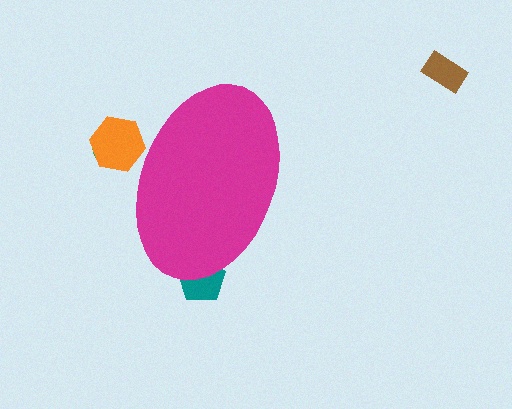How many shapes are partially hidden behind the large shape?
3 shapes are partially hidden.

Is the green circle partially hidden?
Yes, the green circle is partially hidden behind the magenta ellipse.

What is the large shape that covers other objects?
A magenta ellipse.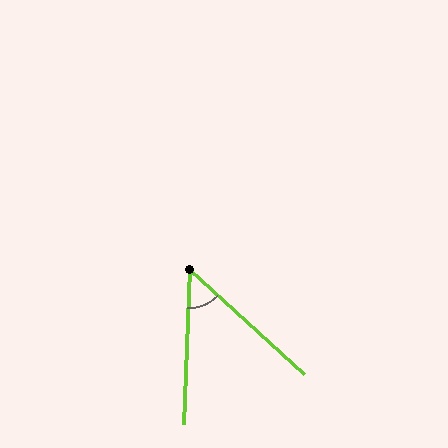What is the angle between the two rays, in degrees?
Approximately 50 degrees.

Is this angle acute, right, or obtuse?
It is acute.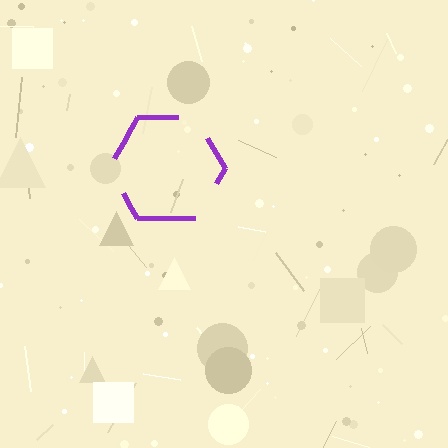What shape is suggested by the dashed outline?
The dashed outline suggests a hexagon.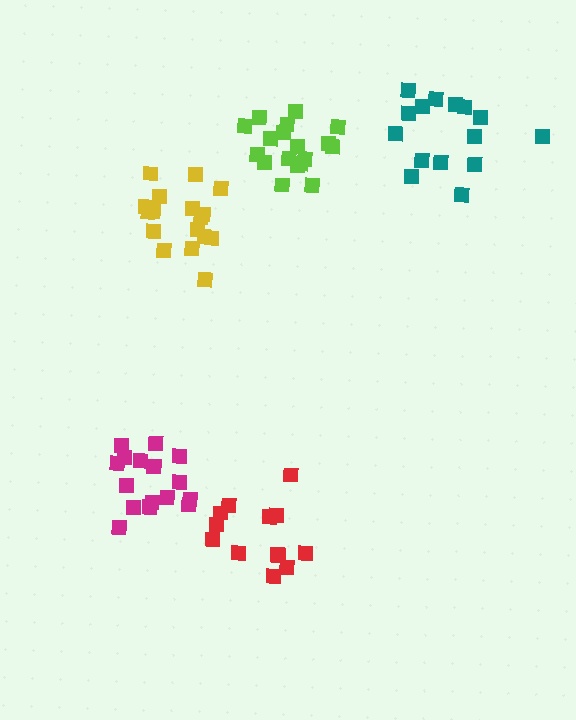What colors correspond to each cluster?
The clusters are colored: lime, magenta, red, yellow, teal.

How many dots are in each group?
Group 1: 18 dots, Group 2: 16 dots, Group 3: 13 dots, Group 4: 17 dots, Group 5: 15 dots (79 total).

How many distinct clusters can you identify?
There are 5 distinct clusters.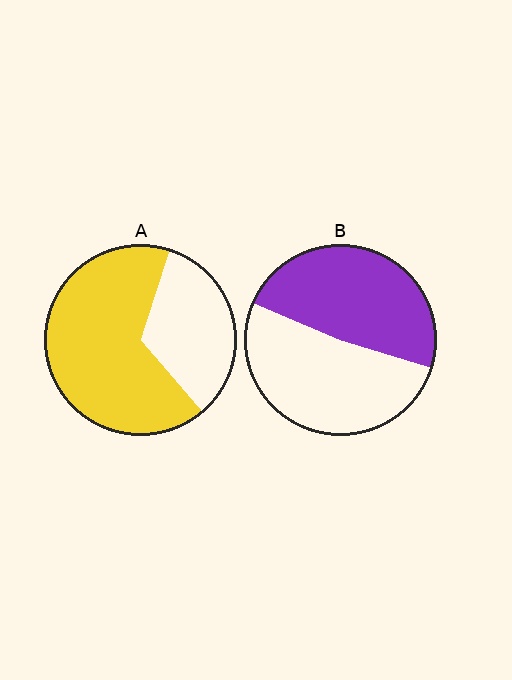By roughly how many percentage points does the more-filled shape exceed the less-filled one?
By roughly 20 percentage points (A over B).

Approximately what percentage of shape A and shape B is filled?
A is approximately 65% and B is approximately 50%.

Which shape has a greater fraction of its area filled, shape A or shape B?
Shape A.